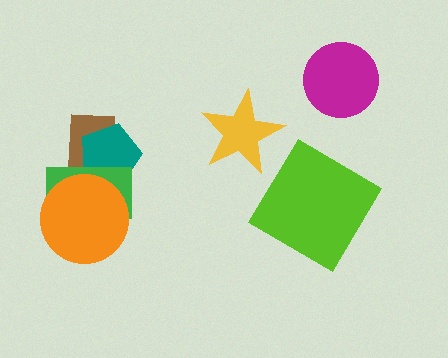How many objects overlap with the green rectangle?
3 objects overlap with the green rectangle.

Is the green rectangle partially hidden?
Yes, it is partially covered by another shape.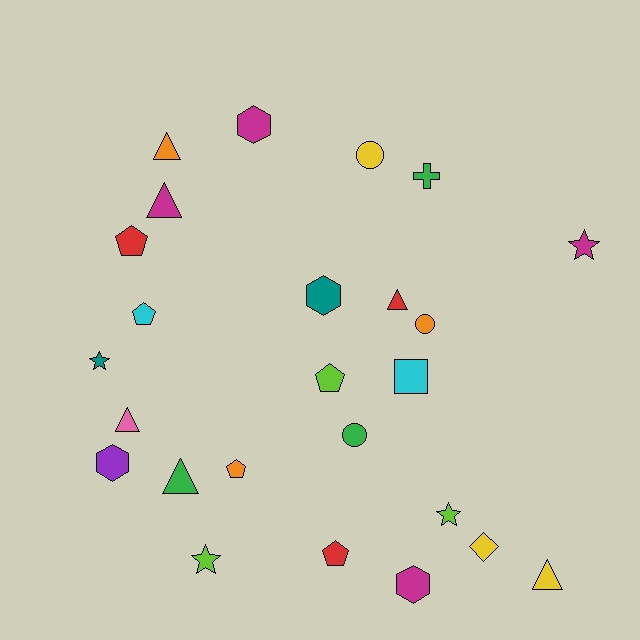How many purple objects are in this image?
There is 1 purple object.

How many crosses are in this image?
There is 1 cross.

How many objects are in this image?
There are 25 objects.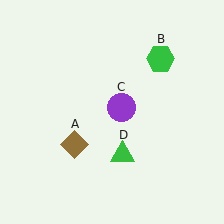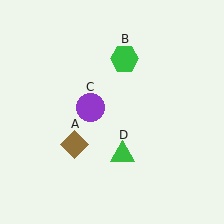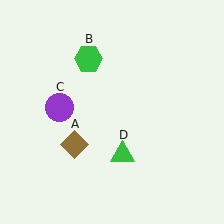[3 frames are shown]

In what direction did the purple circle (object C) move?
The purple circle (object C) moved left.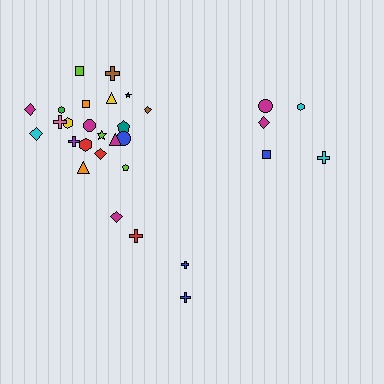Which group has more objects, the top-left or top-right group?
The top-left group.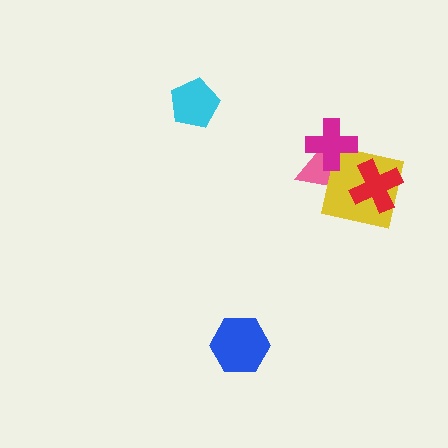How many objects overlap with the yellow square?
3 objects overlap with the yellow square.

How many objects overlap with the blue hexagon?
0 objects overlap with the blue hexagon.